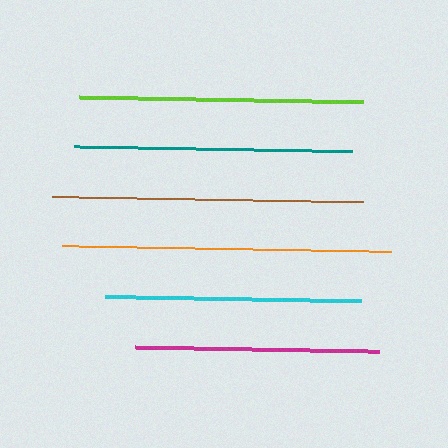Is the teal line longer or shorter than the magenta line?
The teal line is longer than the magenta line.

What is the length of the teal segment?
The teal segment is approximately 278 pixels long.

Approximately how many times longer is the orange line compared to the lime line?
The orange line is approximately 1.2 times the length of the lime line.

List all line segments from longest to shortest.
From longest to shortest: orange, brown, lime, teal, cyan, magenta.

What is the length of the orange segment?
The orange segment is approximately 329 pixels long.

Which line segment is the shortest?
The magenta line is the shortest at approximately 244 pixels.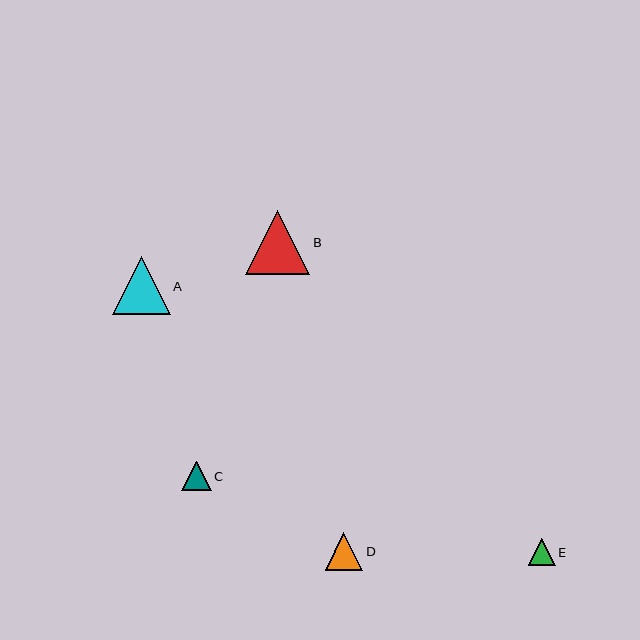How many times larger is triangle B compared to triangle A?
Triangle B is approximately 1.1 times the size of triangle A.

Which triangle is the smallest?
Triangle E is the smallest with a size of approximately 27 pixels.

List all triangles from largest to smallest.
From largest to smallest: B, A, D, C, E.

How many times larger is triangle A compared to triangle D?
Triangle A is approximately 1.5 times the size of triangle D.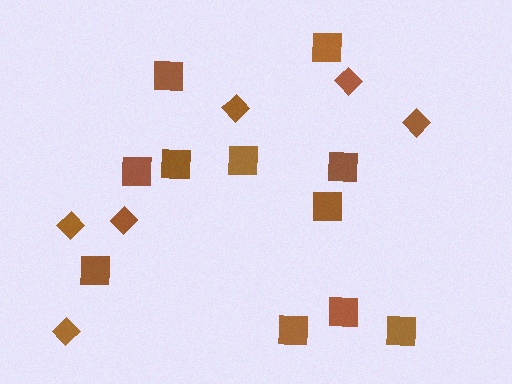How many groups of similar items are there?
There are 2 groups: one group of squares (11) and one group of diamonds (6).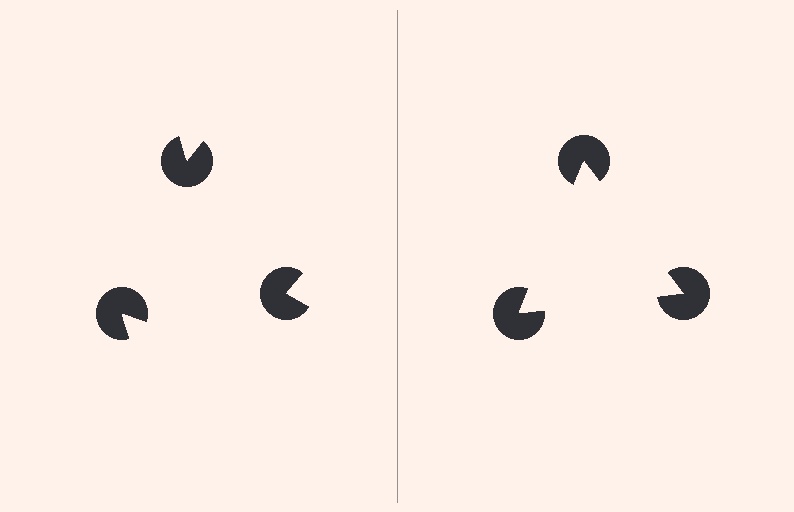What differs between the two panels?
The pac-man discs are positioned identically on both sides; only the wedge orientations differ. On the right they align to a triangle; on the left they are misaligned.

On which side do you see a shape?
An illusory triangle appears on the right side. On the left side the wedge cuts are rotated, so no coherent shape forms.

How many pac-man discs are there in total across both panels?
6 — 3 on each side.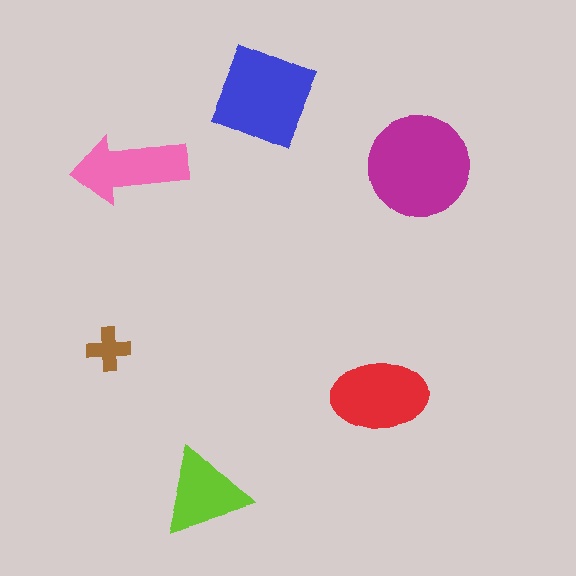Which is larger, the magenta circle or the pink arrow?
The magenta circle.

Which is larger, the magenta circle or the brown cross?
The magenta circle.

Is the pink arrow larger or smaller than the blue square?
Smaller.